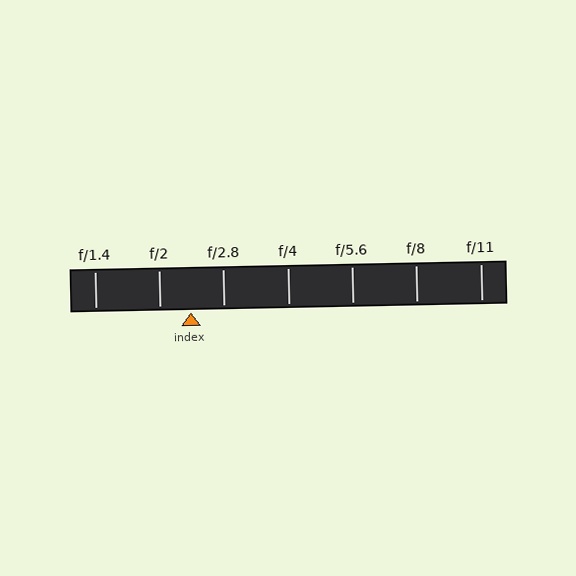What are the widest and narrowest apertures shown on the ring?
The widest aperture shown is f/1.4 and the narrowest is f/11.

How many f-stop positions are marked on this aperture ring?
There are 7 f-stop positions marked.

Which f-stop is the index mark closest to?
The index mark is closest to f/2.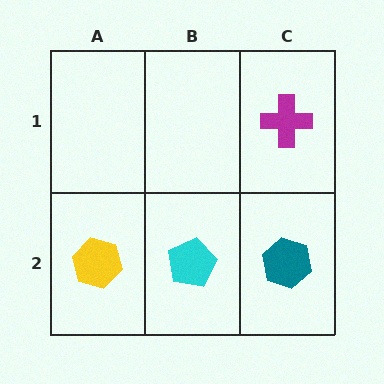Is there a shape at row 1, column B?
No, that cell is empty.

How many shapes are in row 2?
3 shapes.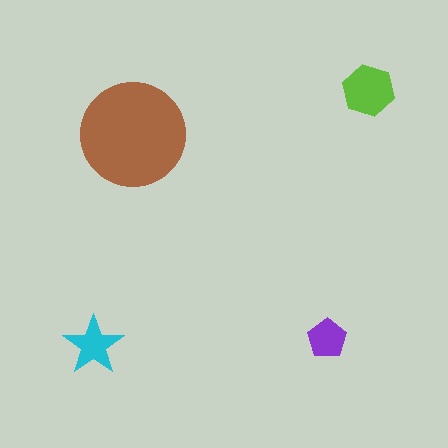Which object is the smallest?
The purple pentagon.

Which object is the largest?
The brown circle.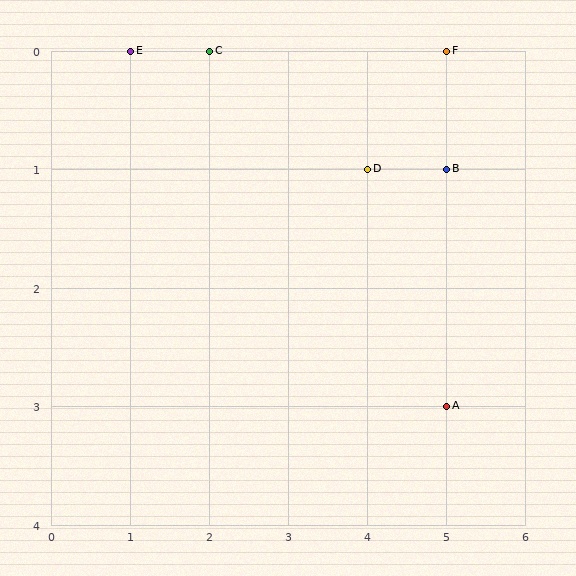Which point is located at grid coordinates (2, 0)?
Point C is at (2, 0).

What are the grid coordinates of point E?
Point E is at grid coordinates (1, 0).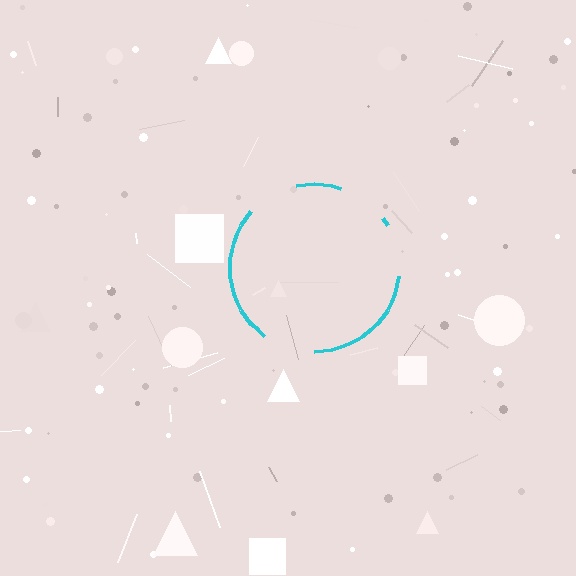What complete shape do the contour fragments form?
The contour fragments form a circle.